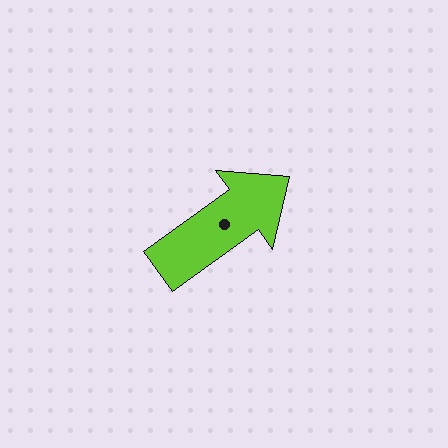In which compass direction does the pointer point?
Northeast.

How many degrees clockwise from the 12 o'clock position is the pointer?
Approximately 54 degrees.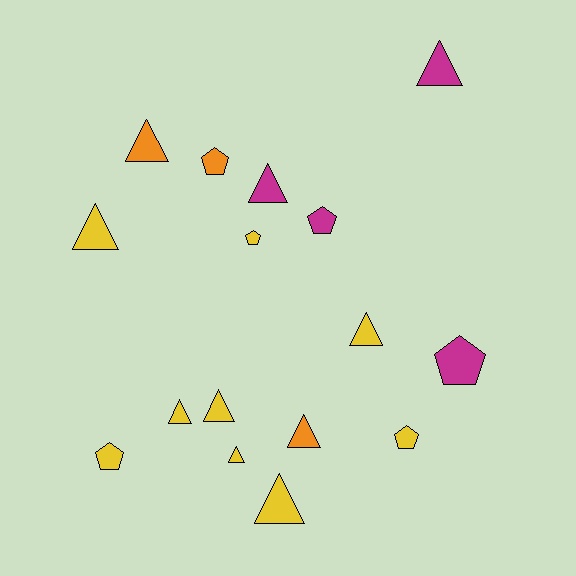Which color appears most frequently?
Yellow, with 9 objects.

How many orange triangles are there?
There are 2 orange triangles.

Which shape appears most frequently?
Triangle, with 10 objects.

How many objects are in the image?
There are 16 objects.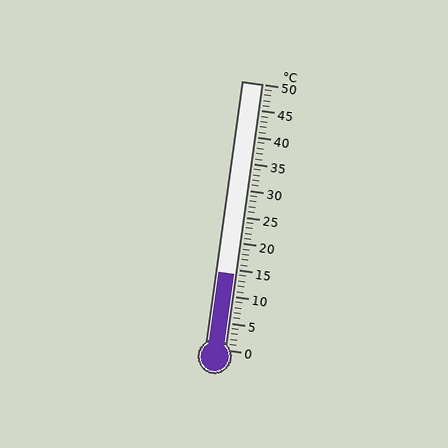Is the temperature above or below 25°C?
The temperature is below 25°C.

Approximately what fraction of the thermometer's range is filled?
The thermometer is filled to approximately 30% of its range.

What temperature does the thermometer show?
The thermometer shows approximately 14°C.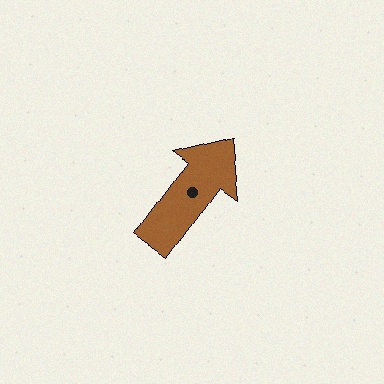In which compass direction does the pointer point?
Northeast.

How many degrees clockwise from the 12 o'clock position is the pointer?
Approximately 36 degrees.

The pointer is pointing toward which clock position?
Roughly 1 o'clock.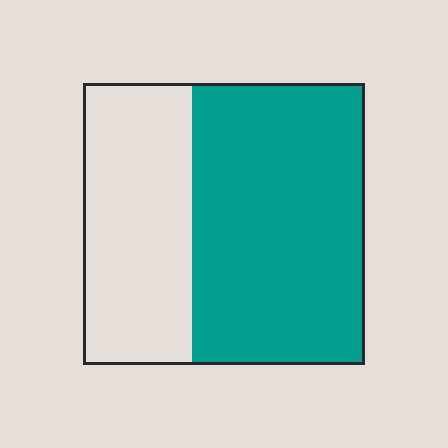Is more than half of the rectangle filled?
Yes.